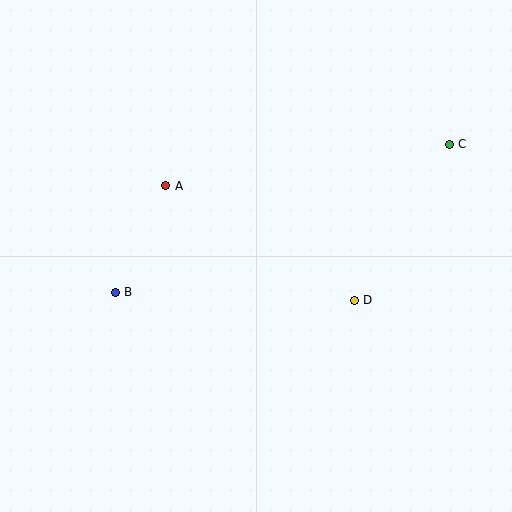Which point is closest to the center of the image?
Point D at (354, 300) is closest to the center.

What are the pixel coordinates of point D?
Point D is at (354, 300).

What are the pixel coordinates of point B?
Point B is at (115, 292).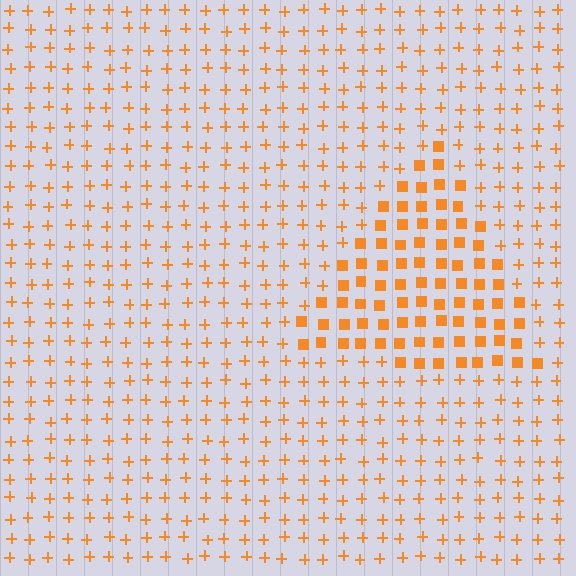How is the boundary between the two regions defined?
The boundary is defined by a change in element shape: squares inside vs. plus signs outside. All elements share the same color and spacing.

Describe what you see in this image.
The image is filled with small orange elements arranged in a uniform grid. A triangle-shaped region contains squares, while the surrounding area contains plus signs. The boundary is defined purely by the change in element shape.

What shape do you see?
I see a triangle.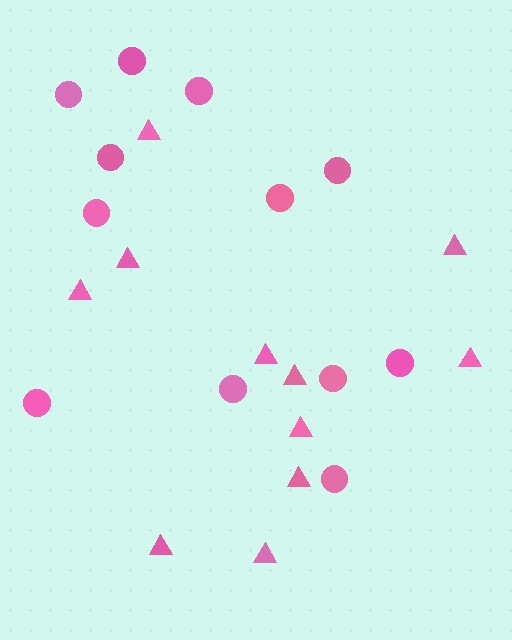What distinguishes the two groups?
There are 2 groups: one group of triangles (11) and one group of circles (12).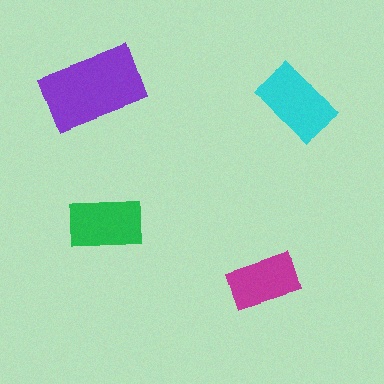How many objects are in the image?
There are 4 objects in the image.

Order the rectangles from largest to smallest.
the purple one, the cyan one, the green one, the magenta one.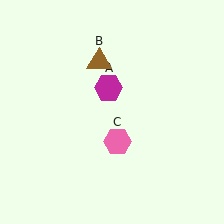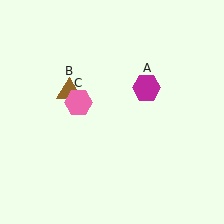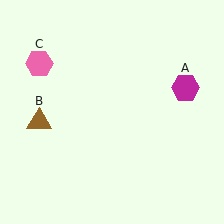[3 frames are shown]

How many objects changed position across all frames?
3 objects changed position: magenta hexagon (object A), brown triangle (object B), pink hexagon (object C).